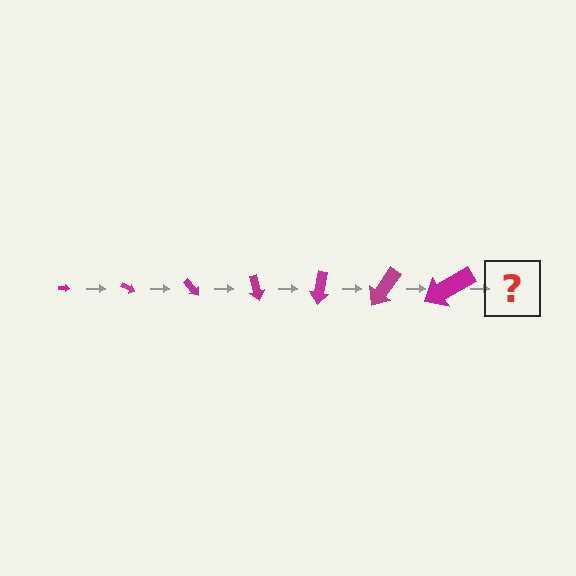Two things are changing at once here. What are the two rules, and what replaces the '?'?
The two rules are that the arrow grows larger each step and it rotates 25 degrees each step. The '?' should be an arrow, larger than the previous one and rotated 175 degrees from the start.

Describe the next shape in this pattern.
It should be an arrow, larger than the previous one and rotated 175 degrees from the start.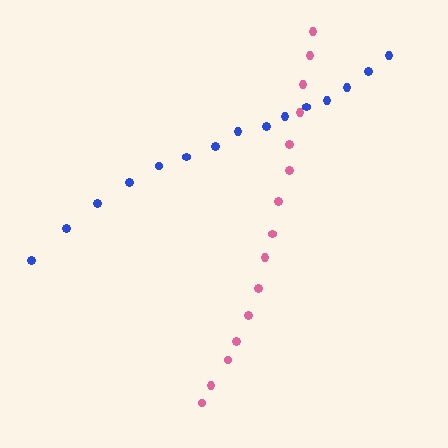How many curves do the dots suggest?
There are 2 distinct paths.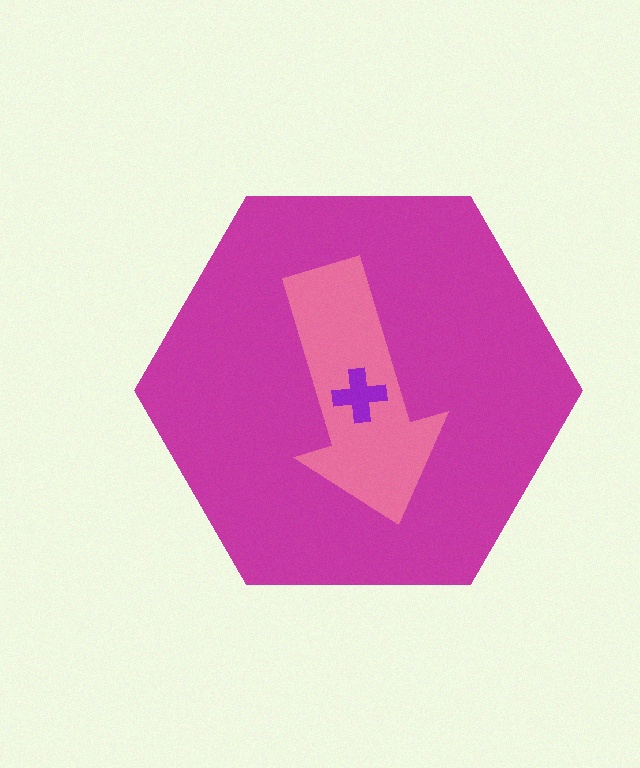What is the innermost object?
The purple cross.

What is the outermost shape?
The magenta hexagon.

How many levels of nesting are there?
3.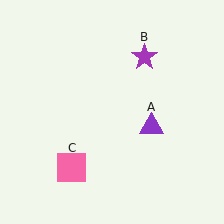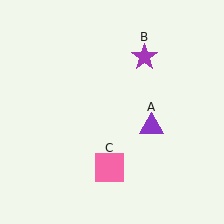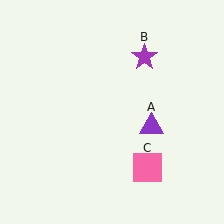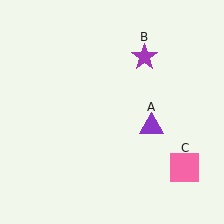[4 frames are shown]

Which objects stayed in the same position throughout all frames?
Purple triangle (object A) and purple star (object B) remained stationary.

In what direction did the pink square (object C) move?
The pink square (object C) moved right.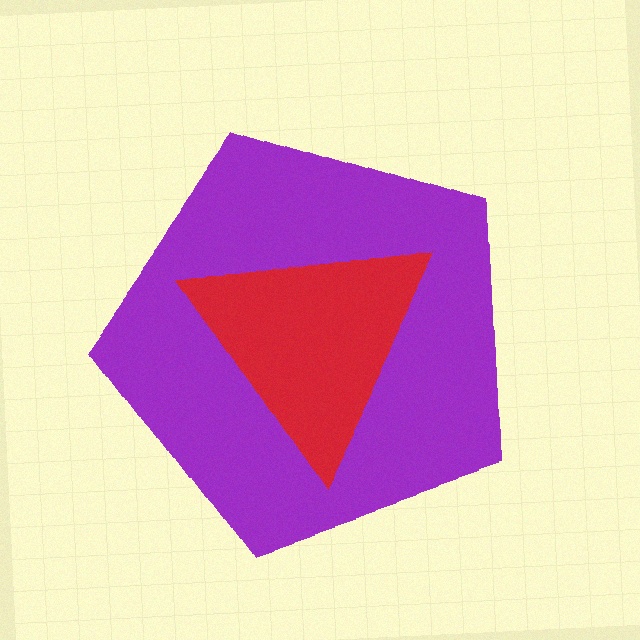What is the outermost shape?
The purple pentagon.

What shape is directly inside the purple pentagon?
The red triangle.